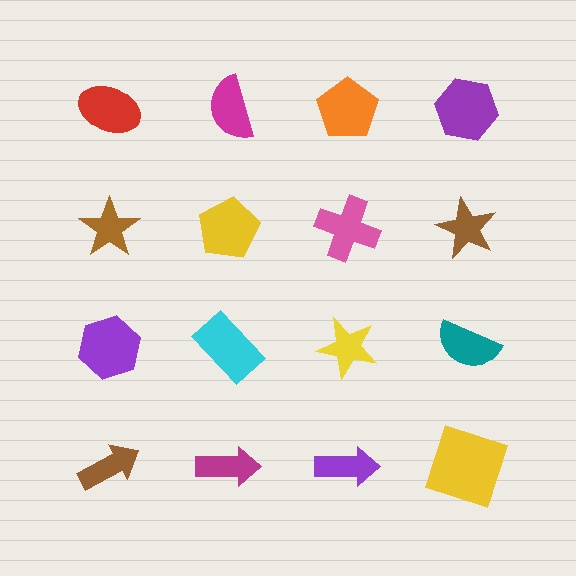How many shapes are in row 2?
4 shapes.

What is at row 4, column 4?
A yellow square.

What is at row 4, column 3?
A purple arrow.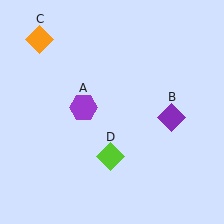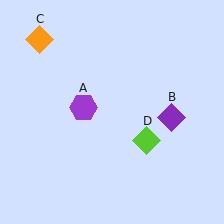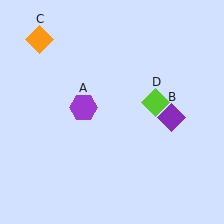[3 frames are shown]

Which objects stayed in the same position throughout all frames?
Purple hexagon (object A) and purple diamond (object B) and orange diamond (object C) remained stationary.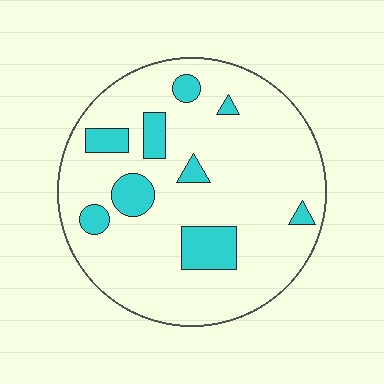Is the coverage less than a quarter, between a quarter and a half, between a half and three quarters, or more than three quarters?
Less than a quarter.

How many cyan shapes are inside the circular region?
9.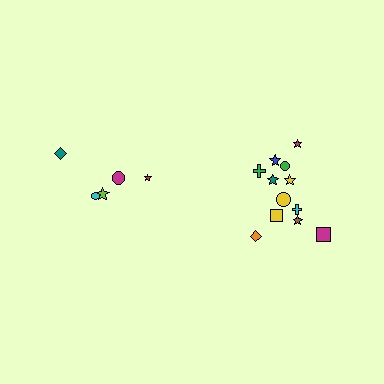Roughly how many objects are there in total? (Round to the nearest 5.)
Roughly 15 objects in total.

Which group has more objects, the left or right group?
The right group.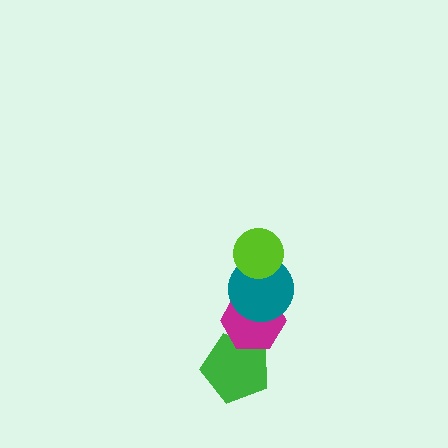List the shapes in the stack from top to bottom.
From top to bottom: the lime circle, the teal circle, the magenta hexagon, the green pentagon.